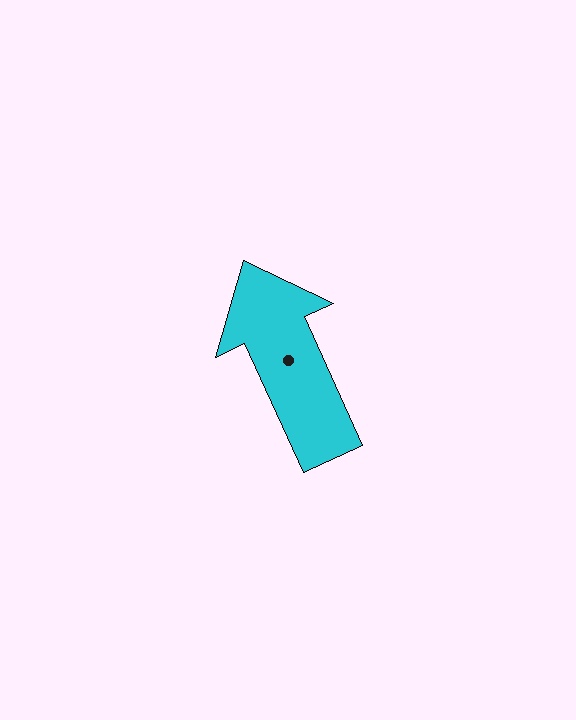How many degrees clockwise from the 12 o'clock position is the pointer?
Approximately 336 degrees.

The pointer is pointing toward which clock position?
Roughly 11 o'clock.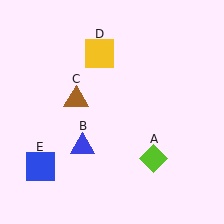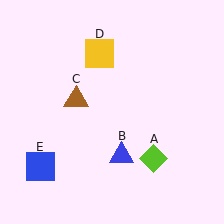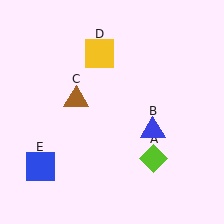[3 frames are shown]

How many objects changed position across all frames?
1 object changed position: blue triangle (object B).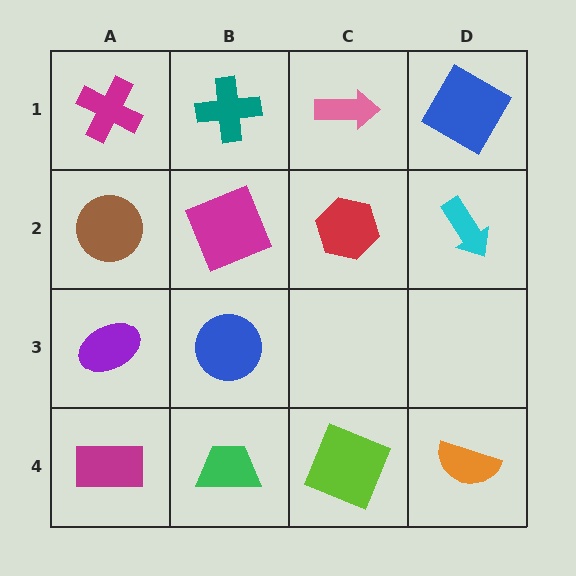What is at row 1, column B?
A teal cross.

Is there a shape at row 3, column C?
No, that cell is empty.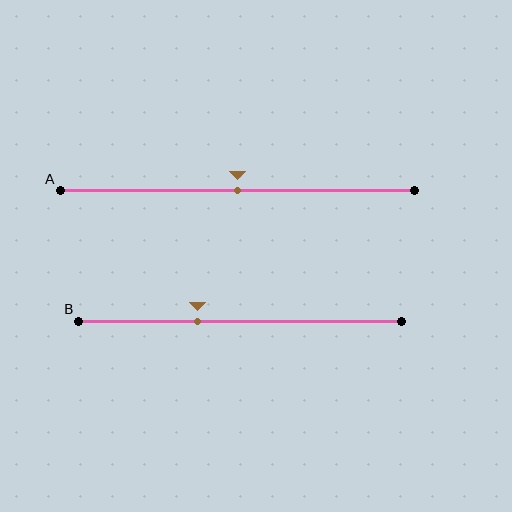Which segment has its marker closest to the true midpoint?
Segment A has its marker closest to the true midpoint.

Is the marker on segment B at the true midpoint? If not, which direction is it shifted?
No, the marker on segment B is shifted to the left by about 13% of the segment length.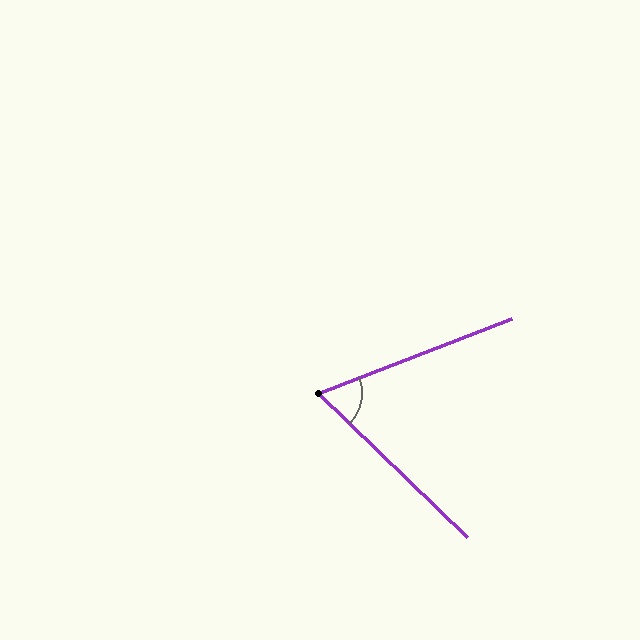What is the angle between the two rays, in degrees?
Approximately 65 degrees.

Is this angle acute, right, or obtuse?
It is acute.